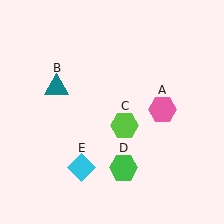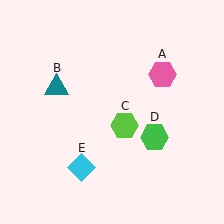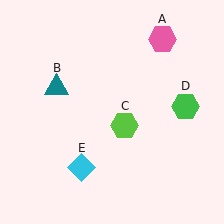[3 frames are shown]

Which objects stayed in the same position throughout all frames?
Teal triangle (object B) and lime hexagon (object C) and cyan diamond (object E) remained stationary.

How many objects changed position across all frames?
2 objects changed position: pink hexagon (object A), green hexagon (object D).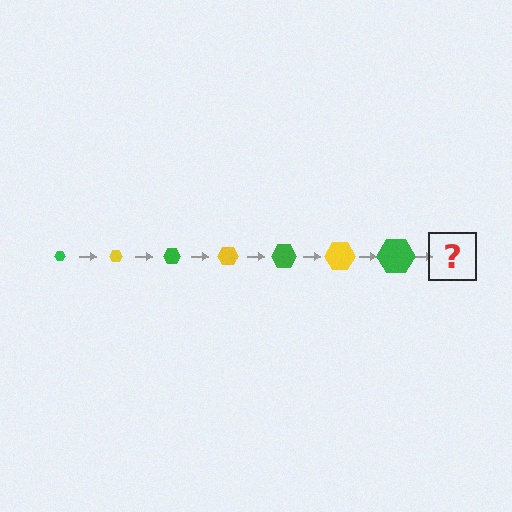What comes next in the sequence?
The next element should be a yellow hexagon, larger than the previous one.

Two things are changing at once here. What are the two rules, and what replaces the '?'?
The two rules are that the hexagon grows larger each step and the color cycles through green and yellow. The '?' should be a yellow hexagon, larger than the previous one.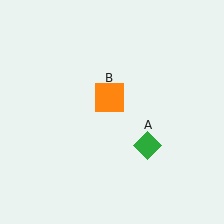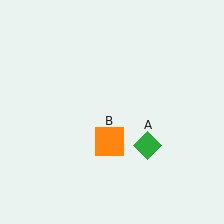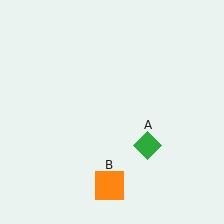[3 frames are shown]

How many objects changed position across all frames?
1 object changed position: orange square (object B).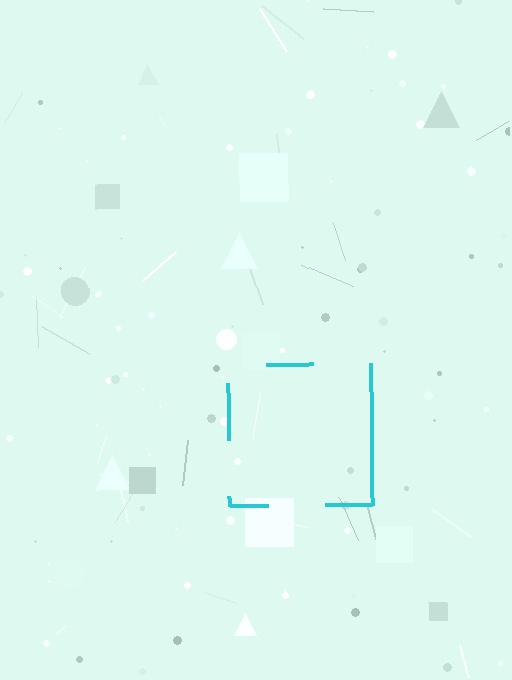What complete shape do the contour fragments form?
The contour fragments form a square.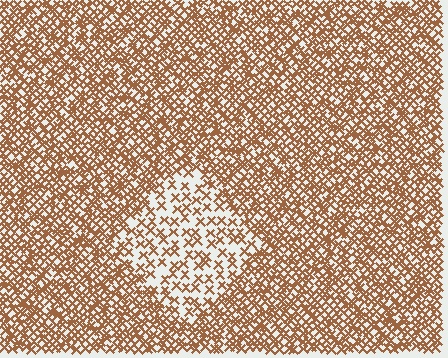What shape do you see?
I see a diamond.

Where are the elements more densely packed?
The elements are more densely packed outside the diamond boundary.